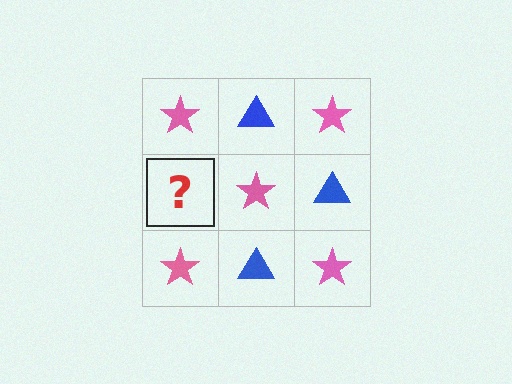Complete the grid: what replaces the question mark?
The question mark should be replaced with a blue triangle.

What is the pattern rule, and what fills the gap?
The rule is that it alternates pink star and blue triangle in a checkerboard pattern. The gap should be filled with a blue triangle.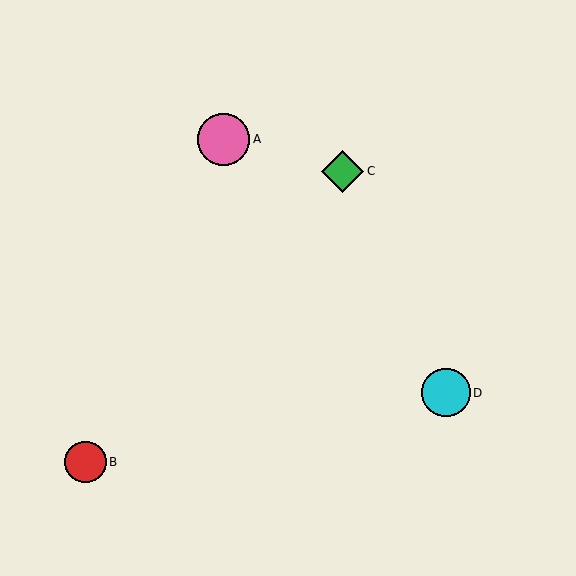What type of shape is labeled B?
Shape B is a red circle.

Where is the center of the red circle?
The center of the red circle is at (85, 462).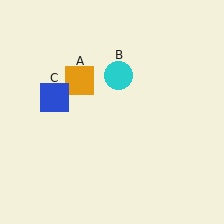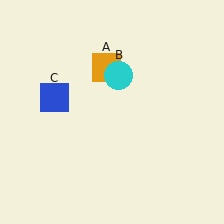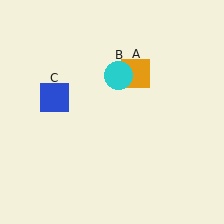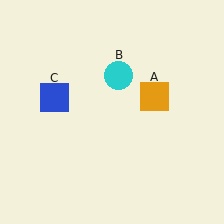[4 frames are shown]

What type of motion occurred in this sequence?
The orange square (object A) rotated clockwise around the center of the scene.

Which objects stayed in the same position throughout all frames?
Cyan circle (object B) and blue square (object C) remained stationary.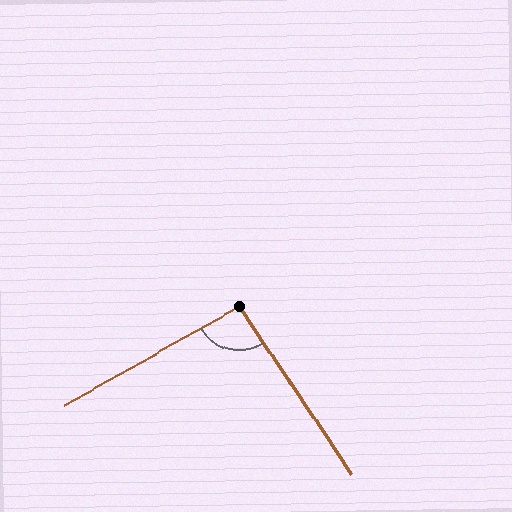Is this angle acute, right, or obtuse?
It is approximately a right angle.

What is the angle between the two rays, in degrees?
Approximately 95 degrees.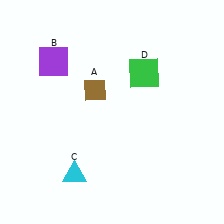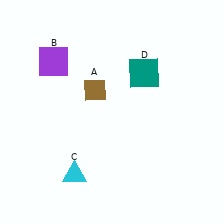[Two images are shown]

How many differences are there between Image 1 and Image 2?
There is 1 difference between the two images.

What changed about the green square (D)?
In Image 1, D is green. In Image 2, it changed to teal.